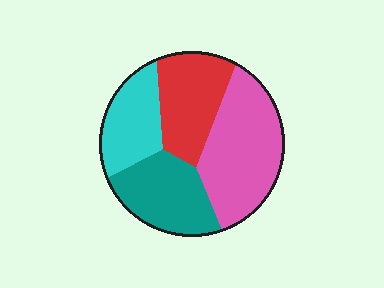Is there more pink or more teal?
Pink.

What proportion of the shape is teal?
Teal covers roughly 25% of the shape.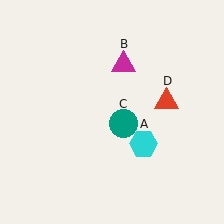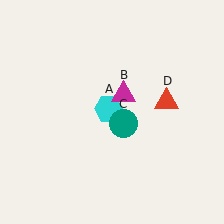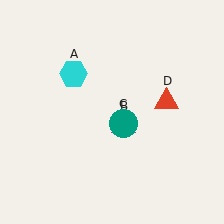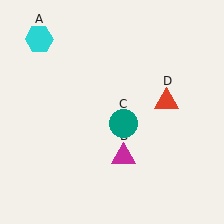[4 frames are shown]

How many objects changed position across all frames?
2 objects changed position: cyan hexagon (object A), magenta triangle (object B).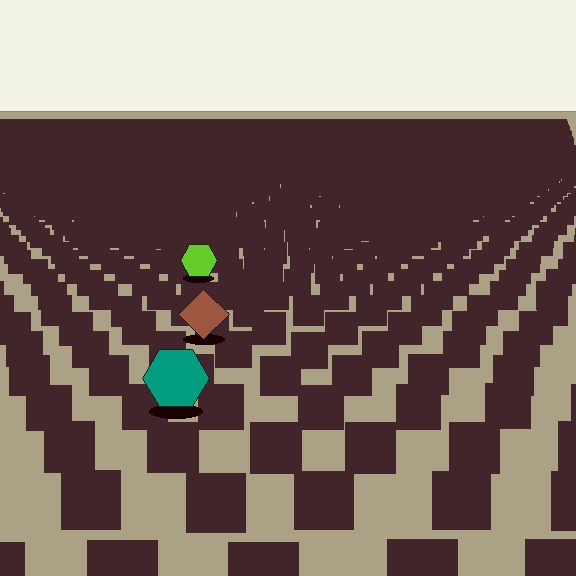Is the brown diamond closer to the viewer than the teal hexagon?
No. The teal hexagon is closer — you can tell from the texture gradient: the ground texture is coarser near it.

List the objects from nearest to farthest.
From nearest to farthest: the teal hexagon, the brown diamond, the lime hexagon.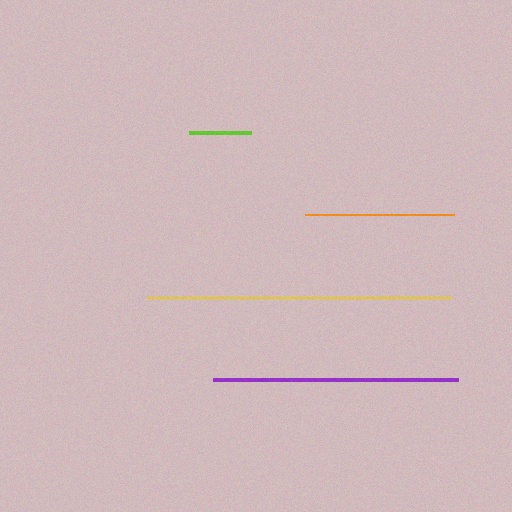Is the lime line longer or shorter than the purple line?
The purple line is longer than the lime line.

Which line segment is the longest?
The yellow line is the longest at approximately 303 pixels.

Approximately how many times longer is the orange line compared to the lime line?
The orange line is approximately 2.4 times the length of the lime line.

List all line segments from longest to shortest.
From longest to shortest: yellow, purple, orange, lime.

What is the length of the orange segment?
The orange segment is approximately 149 pixels long.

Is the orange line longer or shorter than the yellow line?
The yellow line is longer than the orange line.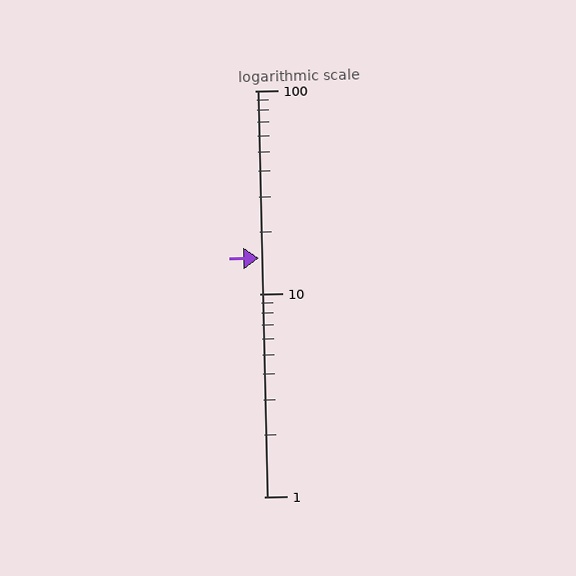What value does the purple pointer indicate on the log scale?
The pointer indicates approximately 15.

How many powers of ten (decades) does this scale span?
The scale spans 2 decades, from 1 to 100.